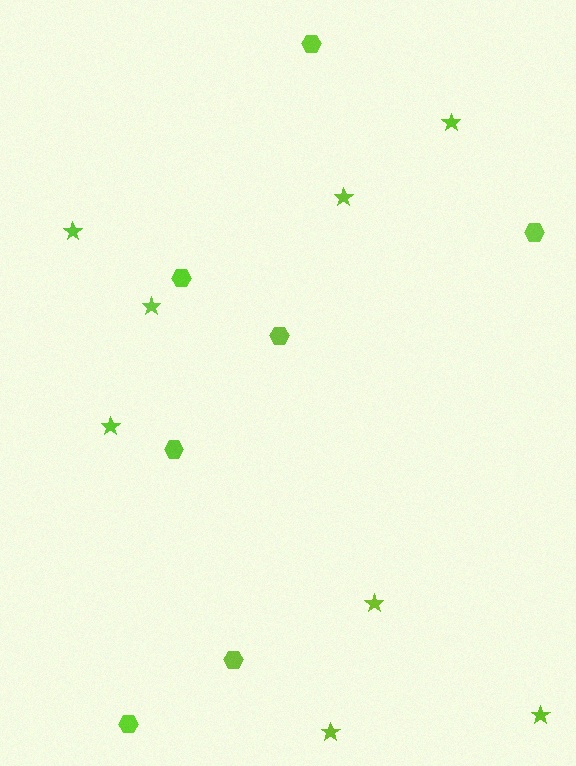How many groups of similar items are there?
There are 2 groups: one group of hexagons (7) and one group of stars (8).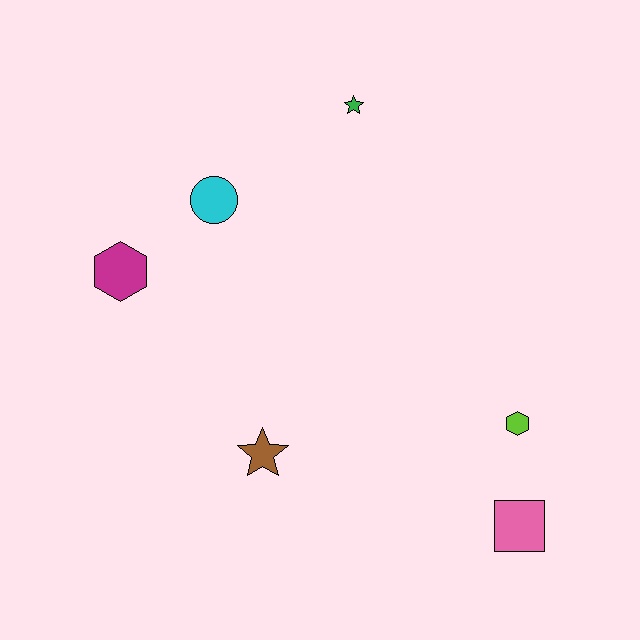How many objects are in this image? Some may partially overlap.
There are 6 objects.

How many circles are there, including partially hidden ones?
There is 1 circle.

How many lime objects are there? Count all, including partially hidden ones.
There is 1 lime object.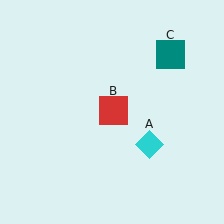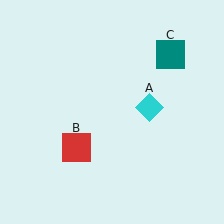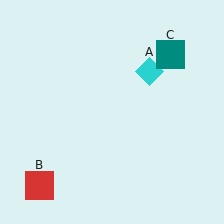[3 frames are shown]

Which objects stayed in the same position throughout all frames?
Teal square (object C) remained stationary.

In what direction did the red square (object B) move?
The red square (object B) moved down and to the left.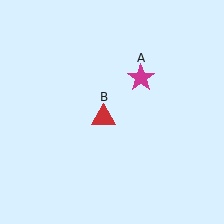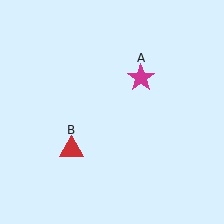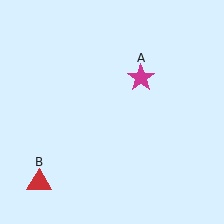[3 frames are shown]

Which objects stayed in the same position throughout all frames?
Magenta star (object A) remained stationary.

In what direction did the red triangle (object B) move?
The red triangle (object B) moved down and to the left.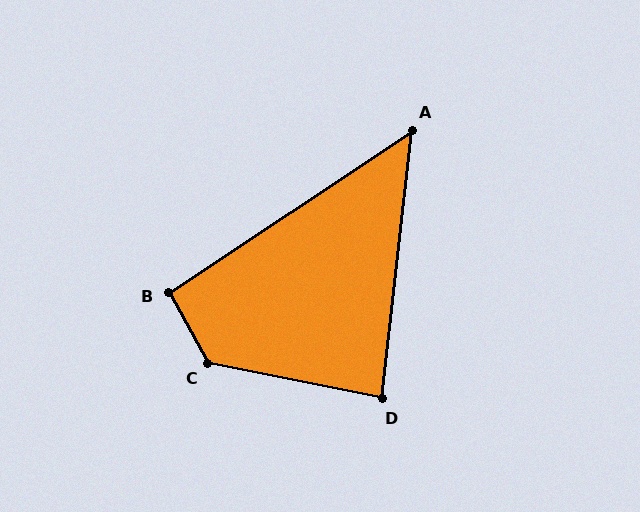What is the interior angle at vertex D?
Approximately 85 degrees (approximately right).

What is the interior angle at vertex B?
Approximately 95 degrees (approximately right).